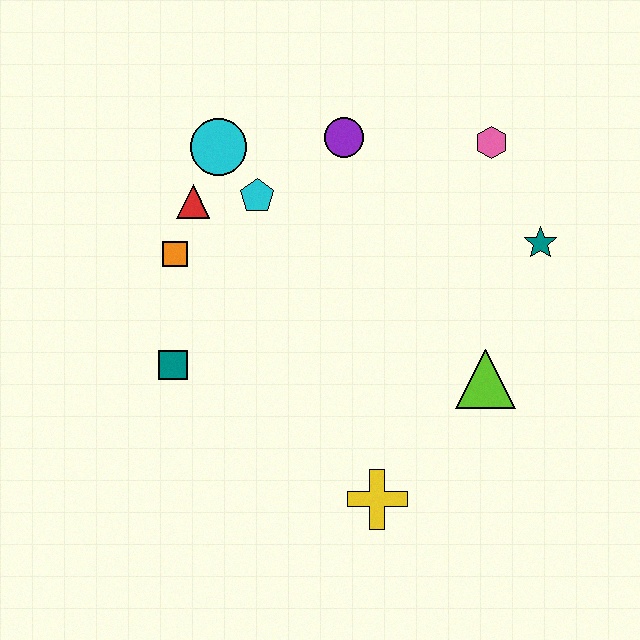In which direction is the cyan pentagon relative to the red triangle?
The cyan pentagon is to the right of the red triangle.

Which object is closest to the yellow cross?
The lime triangle is closest to the yellow cross.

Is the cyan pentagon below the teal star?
No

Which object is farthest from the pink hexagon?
The teal square is farthest from the pink hexagon.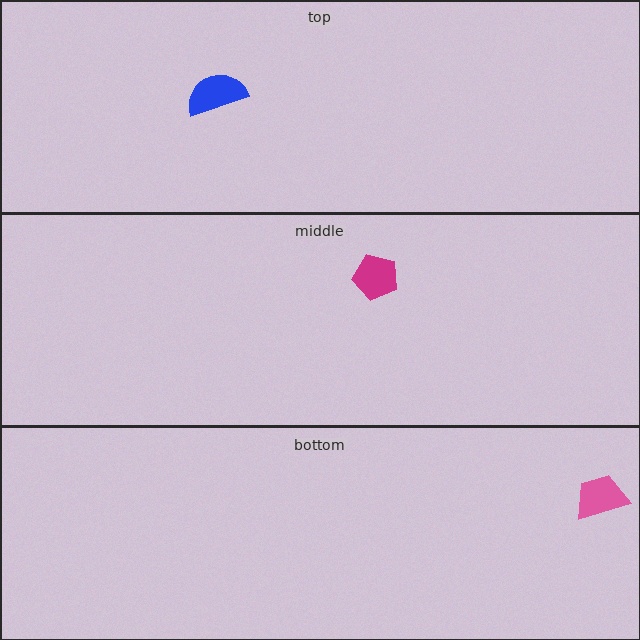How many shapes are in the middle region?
1.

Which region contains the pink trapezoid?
The bottom region.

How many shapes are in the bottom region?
1.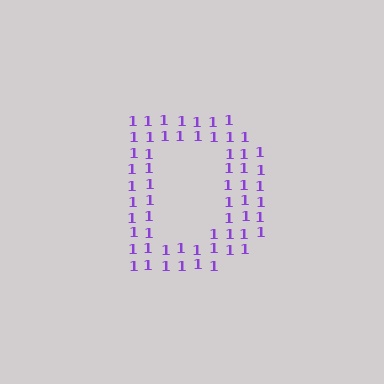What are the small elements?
The small elements are digit 1's.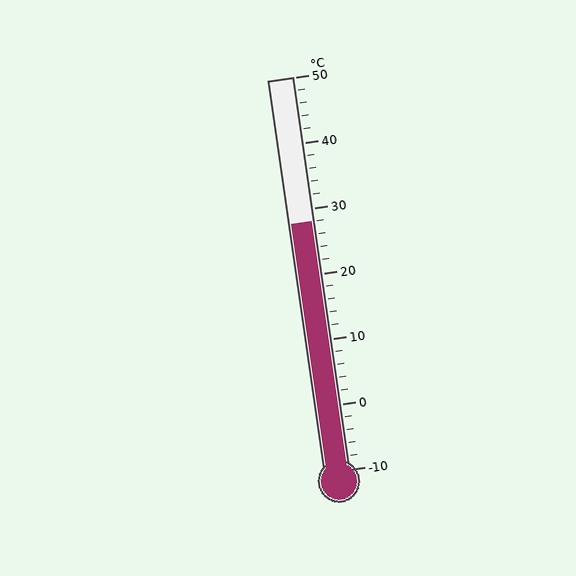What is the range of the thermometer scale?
The thermometer scale ranges from -10°C to 50°C.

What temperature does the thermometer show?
The thermometer shows approximately 28°C.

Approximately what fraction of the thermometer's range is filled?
The thermometer is filled to approximately 65% of its range.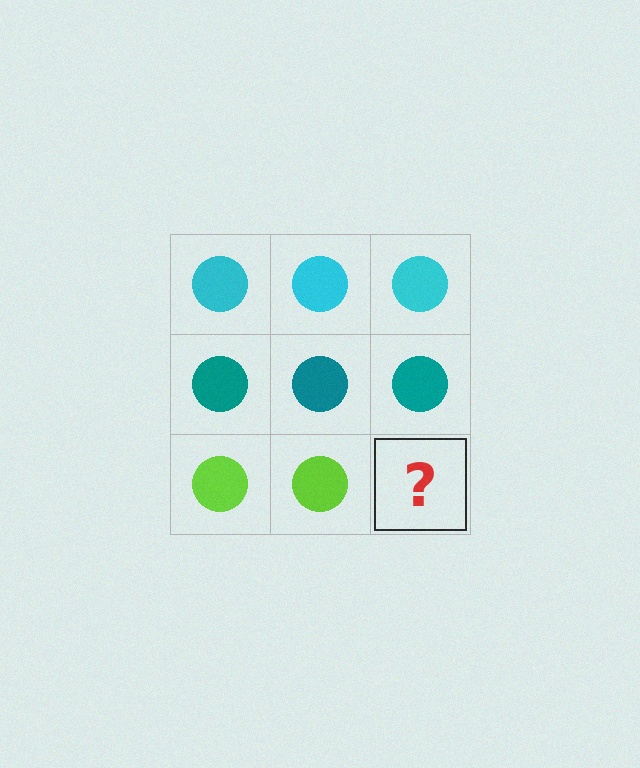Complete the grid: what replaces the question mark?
The question mark should be replaced with a lime circle.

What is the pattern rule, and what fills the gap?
The rule is that each row has a consistent color. The gap should be filled with a lime circle.